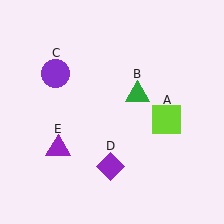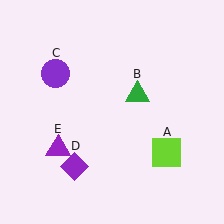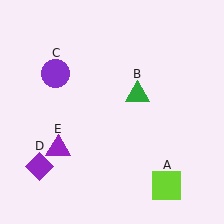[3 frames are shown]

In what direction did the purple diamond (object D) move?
The purple diamond (object D) moved left.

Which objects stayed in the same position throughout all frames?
Green triangle (object B) and purple circle (object C) and purple triangle (object E) remained stationary.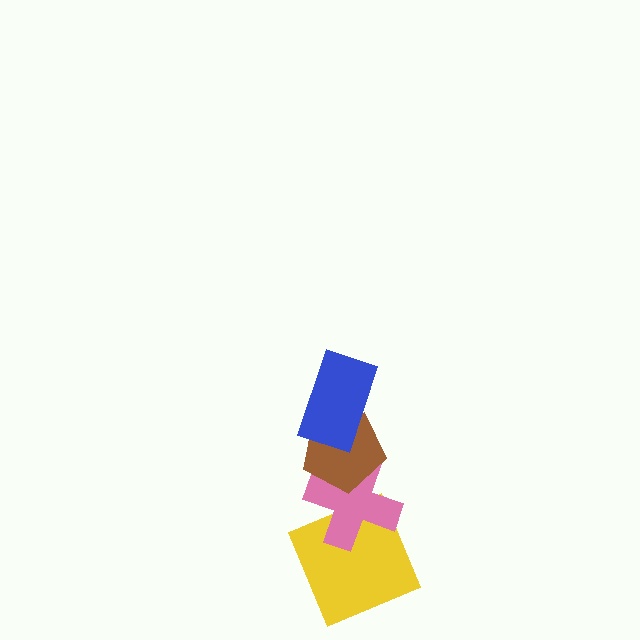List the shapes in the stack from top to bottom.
From top to bottom: the blue rectangle, the brown pentagon, the pink cross, the yellow square.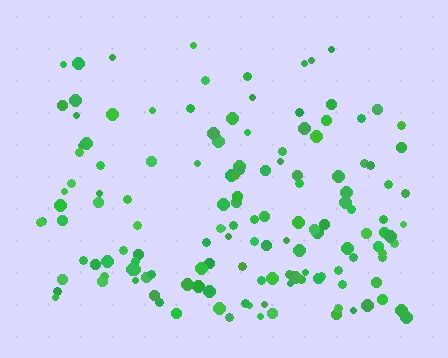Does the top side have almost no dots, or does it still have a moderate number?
Still a moderate number, just noticeably fewer than the bottom.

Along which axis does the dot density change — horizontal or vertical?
Vertical.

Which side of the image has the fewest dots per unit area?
The top.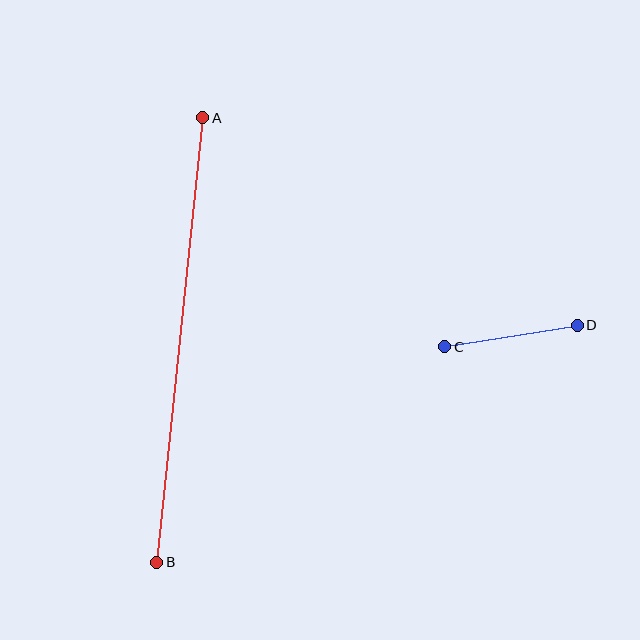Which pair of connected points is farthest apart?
Points A and B are farthest apart.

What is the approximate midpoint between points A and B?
The midpoint is at approximately (180, 340) pixels.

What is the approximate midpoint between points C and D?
The midpoint is at approximately (511, 336) pixels.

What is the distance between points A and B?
The distance is approximately 447 pixels.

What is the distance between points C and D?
The distance is approximately 134 pixels.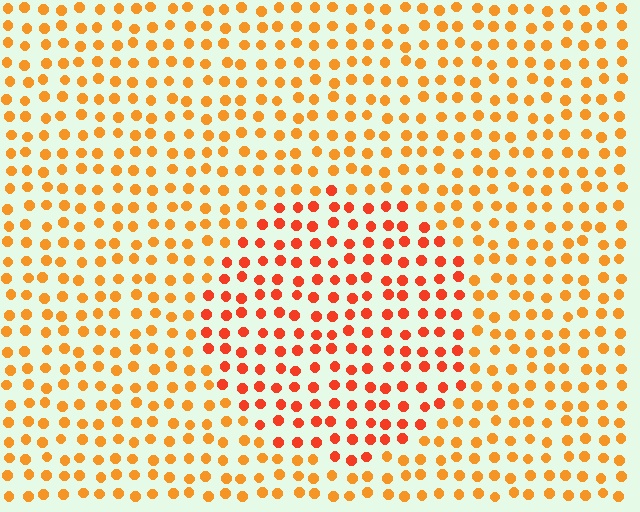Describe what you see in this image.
The image is filled with small orange elements in a uniform arrangement. A circle-shaped region is visible where the elements are tinted to a slightly different hue, forming a subtle color boundary.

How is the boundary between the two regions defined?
The boundary is defined purely by a slight shift in hue (about 26 degrees). Spacing, size, and orientation are identical on both sides.